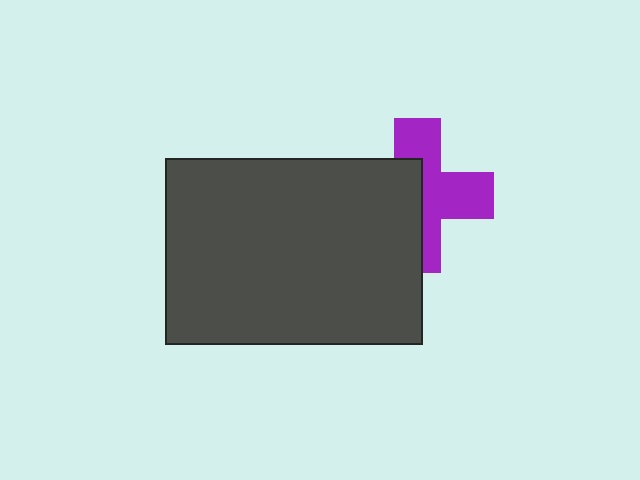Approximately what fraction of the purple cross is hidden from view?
Roughly 48% of the purple cross is hidden behind the dark gray rectangle.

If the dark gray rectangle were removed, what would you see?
You would see the complete purple cross.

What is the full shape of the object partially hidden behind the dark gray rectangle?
The partially hidden object is a purple cross.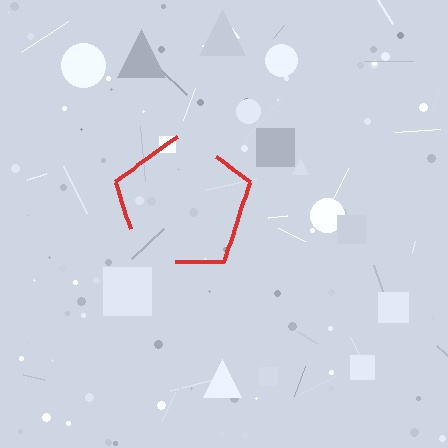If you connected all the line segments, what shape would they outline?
They would outline a pentagon.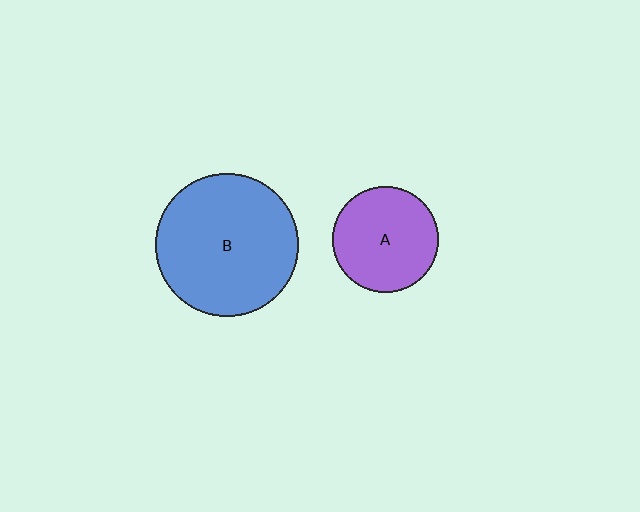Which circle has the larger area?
Circle B (blue).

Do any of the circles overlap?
No, none of the circles overlap.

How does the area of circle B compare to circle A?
Approximately 1.8 times.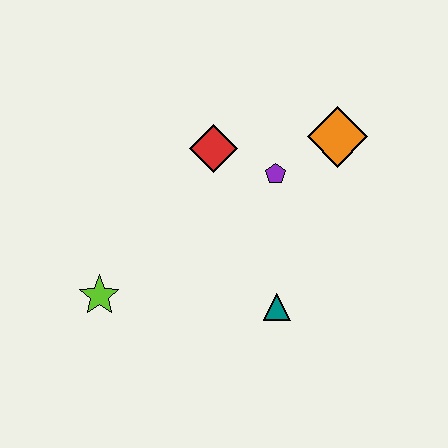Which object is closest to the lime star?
The teal triangle is closest to the lime star.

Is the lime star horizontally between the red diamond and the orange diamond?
No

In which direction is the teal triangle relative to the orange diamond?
The teal triangle is below the orange diamond.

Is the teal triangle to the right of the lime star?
Yes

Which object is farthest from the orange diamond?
The lime star is farthest from the orange diamond.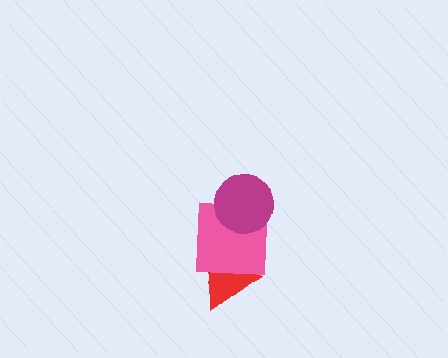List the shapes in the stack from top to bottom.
From top to bottom: the magenta circle, the pink square, the red triangle.